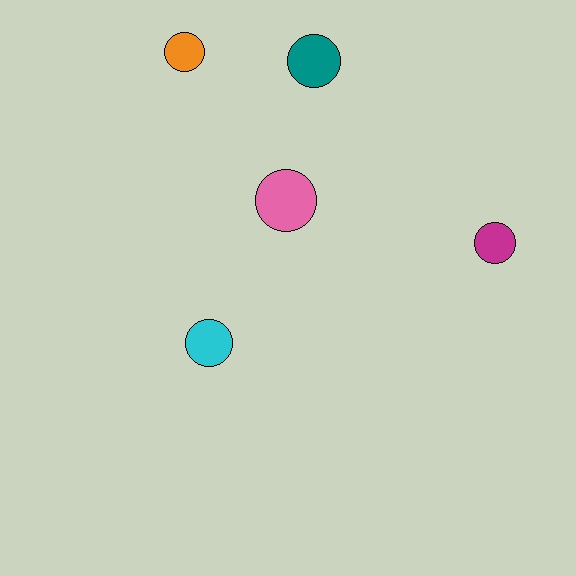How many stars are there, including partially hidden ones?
There are no stars.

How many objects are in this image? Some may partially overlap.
There are 5 objects.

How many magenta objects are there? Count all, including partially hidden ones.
There is 1 magenta object.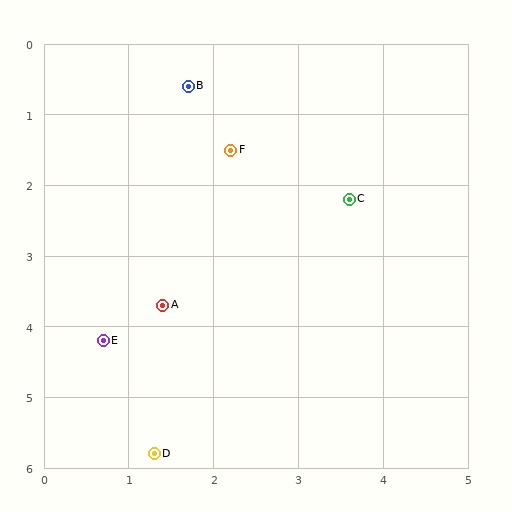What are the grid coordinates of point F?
Point F is at approximately (2.2, 1.5).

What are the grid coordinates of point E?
Point E is at approximately (0.7, 4.2).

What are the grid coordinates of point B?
Point B is at approximately (1.7, 0.6).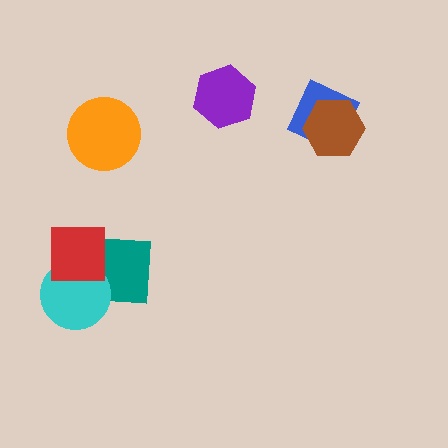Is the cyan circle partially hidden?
Yes, it is partially covered by another shape.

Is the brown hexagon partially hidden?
No, no other shape covers it.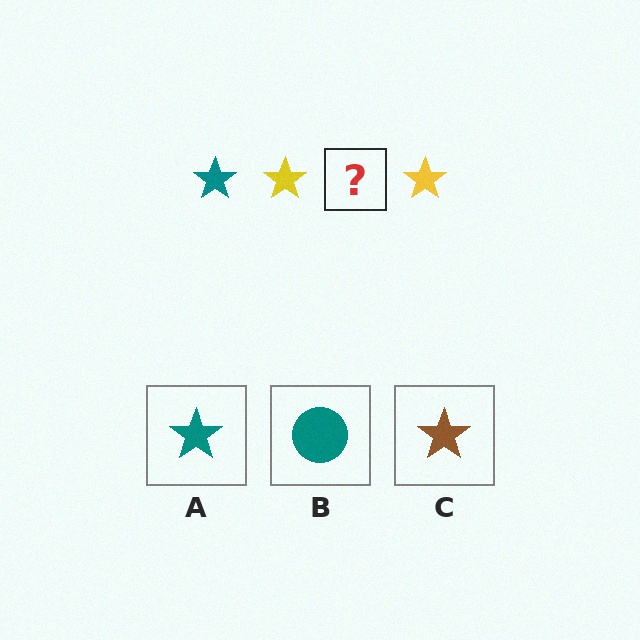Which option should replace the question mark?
Option A.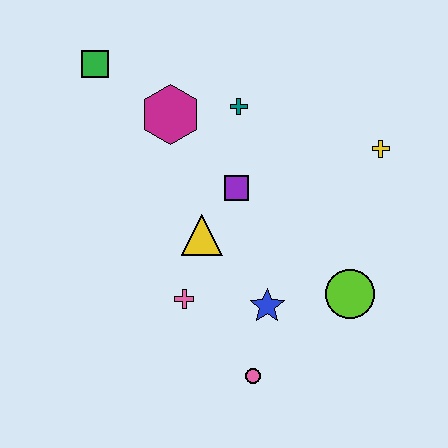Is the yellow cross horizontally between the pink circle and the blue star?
No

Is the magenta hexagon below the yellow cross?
No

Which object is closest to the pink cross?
The yellow triangle is closest to the pink cross.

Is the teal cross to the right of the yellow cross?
No